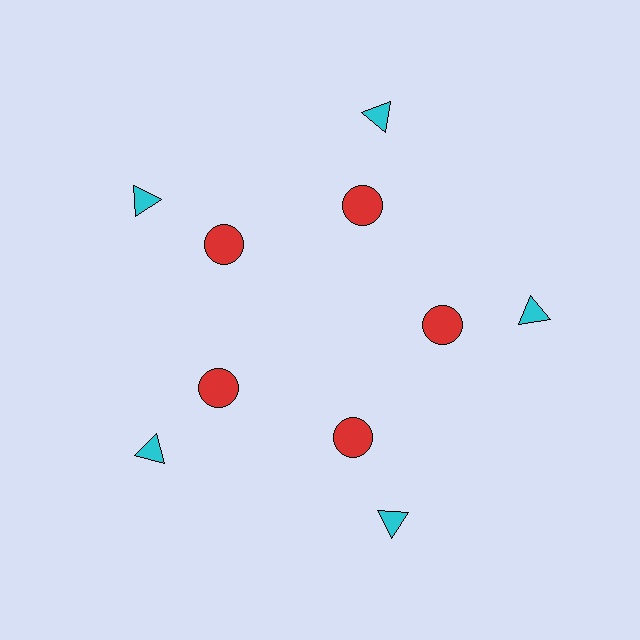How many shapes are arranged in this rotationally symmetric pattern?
There are 10 shapes, arranged in 5 groups of 2.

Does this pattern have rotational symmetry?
Yes, this pattern has 5-fold rotational symmetry. It looks the same after rotating 72 degrees around the center.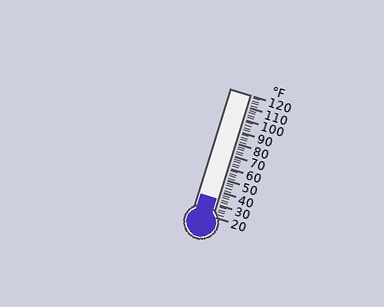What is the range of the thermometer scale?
The thermometer scale ranges from 20°F to 120°F.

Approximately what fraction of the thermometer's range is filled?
The thermometer is filled to approximately 15% of its range.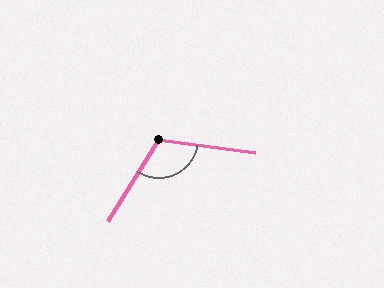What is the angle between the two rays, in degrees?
Approximately 114 degrees.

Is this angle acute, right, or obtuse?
It is obtuse.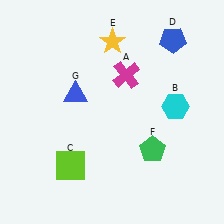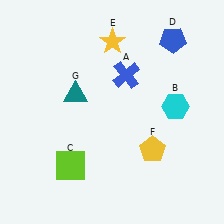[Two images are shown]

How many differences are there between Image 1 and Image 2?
There are 3 differences between the two images.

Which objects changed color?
A changed from magenta to blue. F changed from green to yellow. G changed from blue to teal.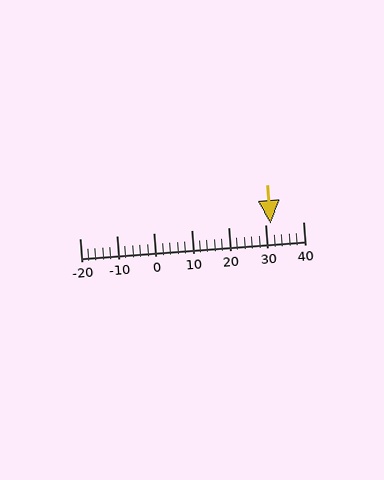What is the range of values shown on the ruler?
The ruler shows values from -20 to 40.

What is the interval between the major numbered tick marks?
The major tick marks are spaced 10 units apart.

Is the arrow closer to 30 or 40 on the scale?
The arrow is closer to 30.